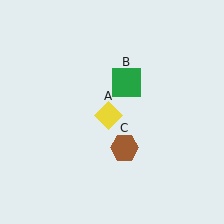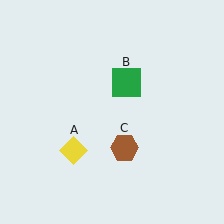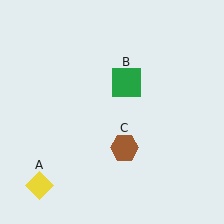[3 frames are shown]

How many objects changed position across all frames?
1 object changed position: yellow diamond (object A).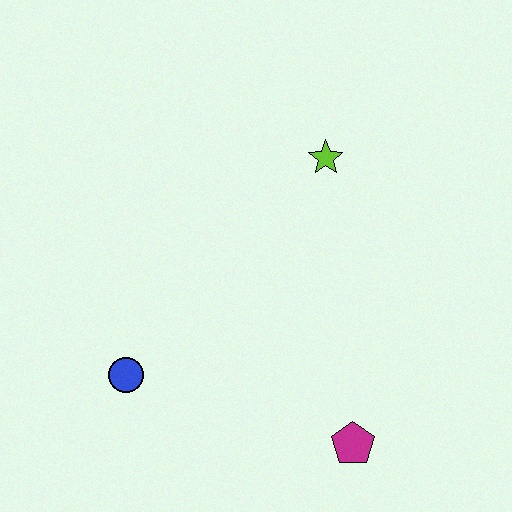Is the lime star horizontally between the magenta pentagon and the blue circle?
Yes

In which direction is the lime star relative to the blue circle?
The lime star is above the blue circle.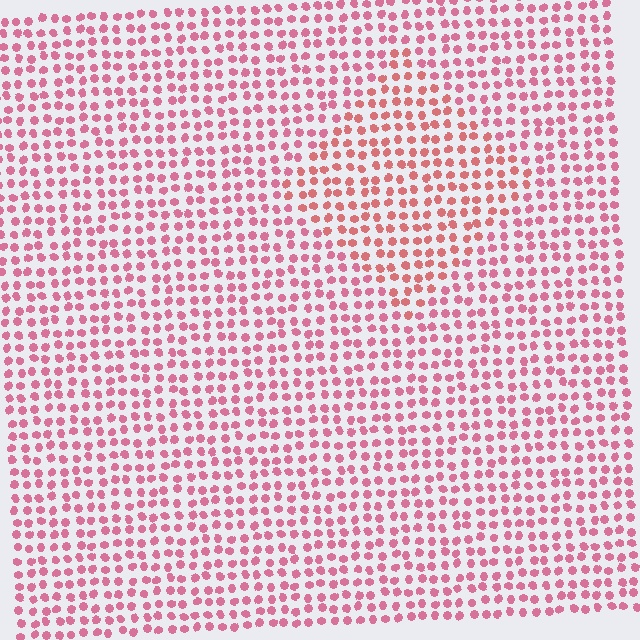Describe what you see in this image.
The image is filled with small pink elements in a uniform arrangement. A diamond-shaped region is visible where the elements are tinted to a slightly different hue, forming a subtle color boundary.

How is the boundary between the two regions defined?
The boundary is defined purely by a slight shift in hue (about 21 degrees). Spacing, size, and orientation are identical on both sides.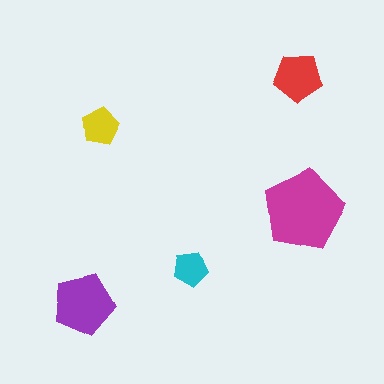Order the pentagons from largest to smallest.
the magenta one, the purple one, the red one, the yellow one, the cyan one.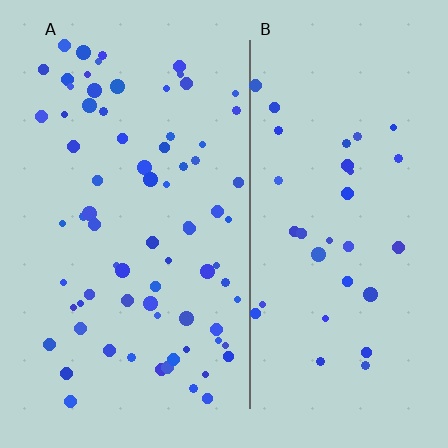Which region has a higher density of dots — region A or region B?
A (the left).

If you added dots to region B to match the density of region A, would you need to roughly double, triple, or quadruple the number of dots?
Approximately double.